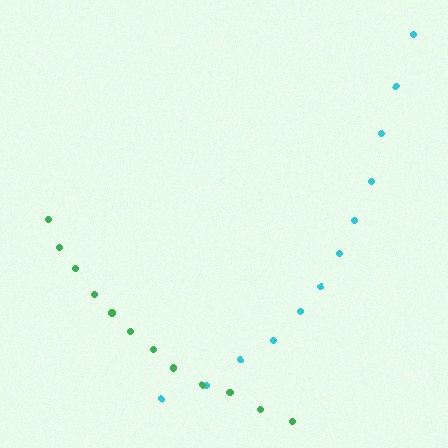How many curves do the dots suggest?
There are 2 distinct paths.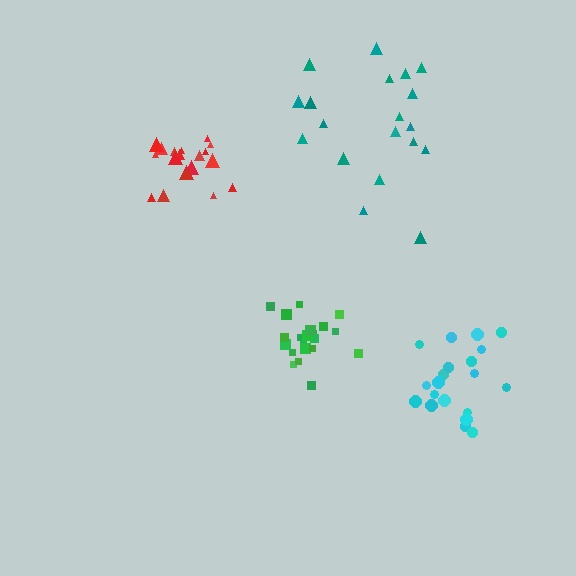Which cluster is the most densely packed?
Green.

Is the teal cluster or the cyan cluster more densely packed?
Cyan.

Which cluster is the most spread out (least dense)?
Teal.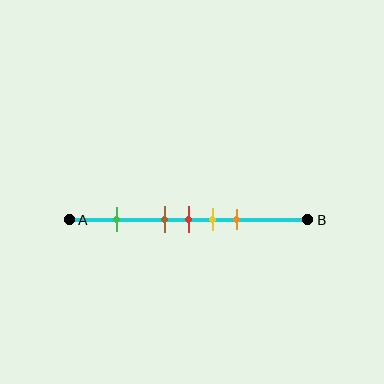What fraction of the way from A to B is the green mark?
The green mark is approximately 20% (0.2) of the way from A to B.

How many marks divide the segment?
There are 5 marks dividing the segment.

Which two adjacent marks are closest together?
The brown and red marks are the closest adjacent pair.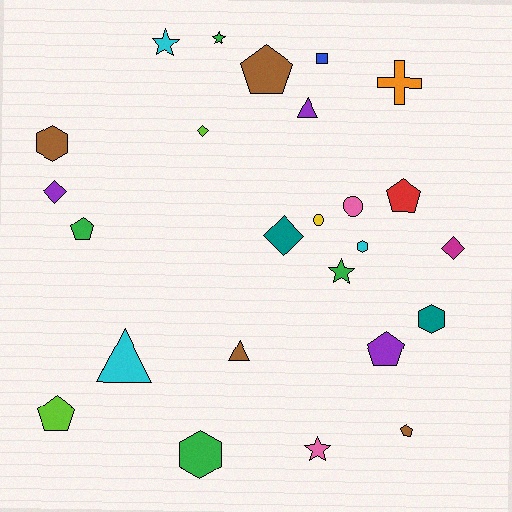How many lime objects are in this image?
There are 2 lime objects.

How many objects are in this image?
There are 25 objects.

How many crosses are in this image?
There is 1 cross.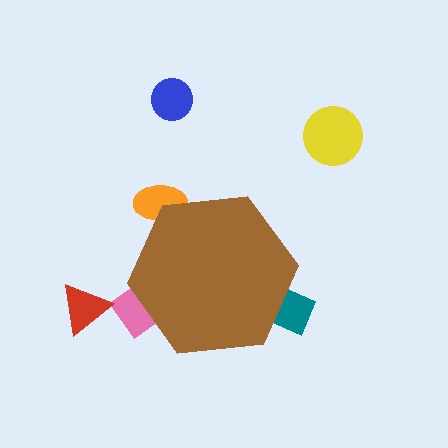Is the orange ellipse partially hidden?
Yes, the orange ellipse is partially hidden behind the brown hexagon.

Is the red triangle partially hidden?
No, the red triangle is fully visible.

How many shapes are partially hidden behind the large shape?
3 shapes are partially hidden.